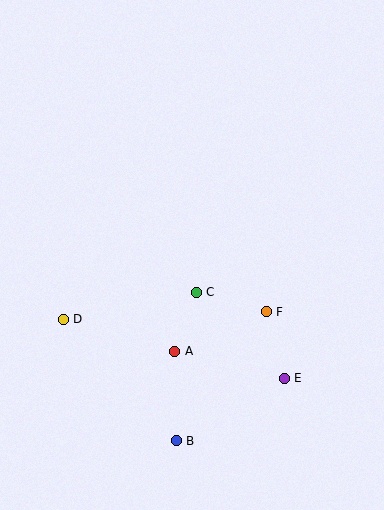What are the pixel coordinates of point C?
Point C is at (196, 292).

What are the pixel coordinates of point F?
Point F is at (266, 312).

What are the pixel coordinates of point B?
Point B is at (176, 441).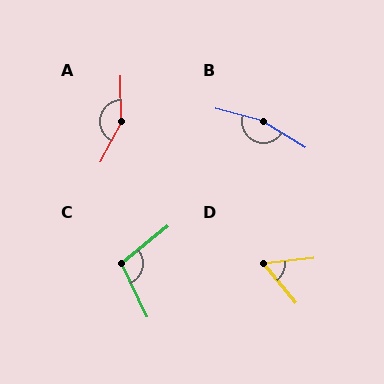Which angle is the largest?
B, at approximately 163 degrees.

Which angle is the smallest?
D, at approximately 57 degrees.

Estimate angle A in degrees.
Approximately 151 degrees.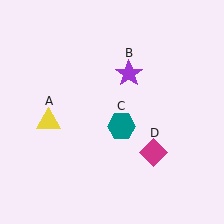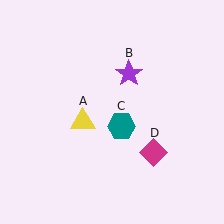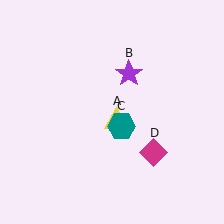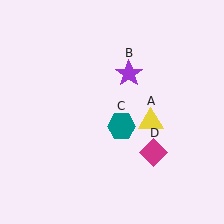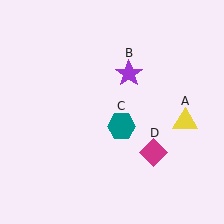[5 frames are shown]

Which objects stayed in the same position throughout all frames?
Purple star (object B) and teal hexagon (object C) and magenta diamond (object D) remained stationary.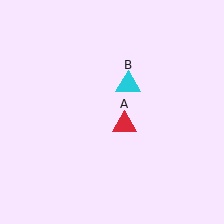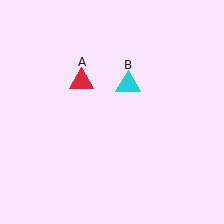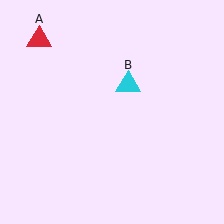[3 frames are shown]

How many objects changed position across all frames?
1 object changed position: red triangle (object A).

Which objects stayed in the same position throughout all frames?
Cyan triangle (object B) remained stationary.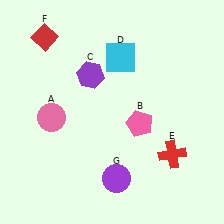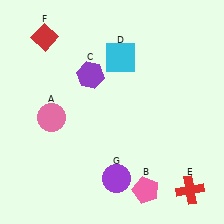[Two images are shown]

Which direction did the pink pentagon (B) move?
The pink pentagon (B) moved down.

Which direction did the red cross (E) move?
The red cross (E) moved down.